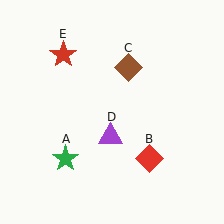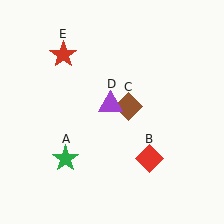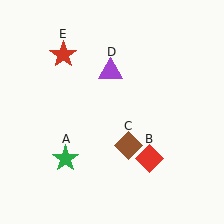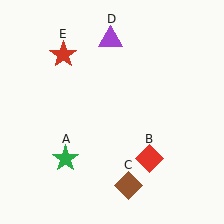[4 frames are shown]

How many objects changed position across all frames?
2 objects changed position: brown diamond (object C), purple triangle (object D).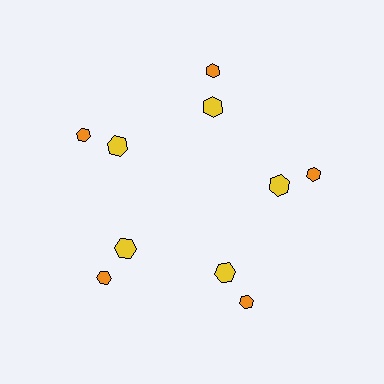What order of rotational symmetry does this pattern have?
This pattern has 5-fold rotational symmetry.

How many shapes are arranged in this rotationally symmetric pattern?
There are 10 shapes, arranged in 5 groups of 2.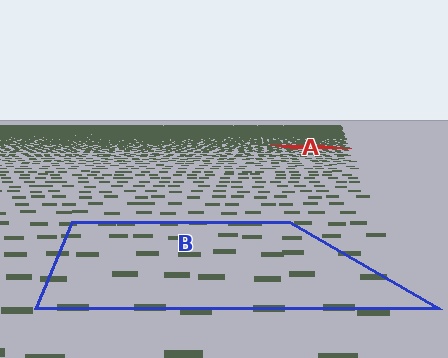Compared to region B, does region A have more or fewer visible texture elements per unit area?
Region A has more texture elements per unit area — they are packed more densely because it is farther away.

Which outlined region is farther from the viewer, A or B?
Region A is farther from the viewer — the texture elements inside it appear smaller and more densely packed.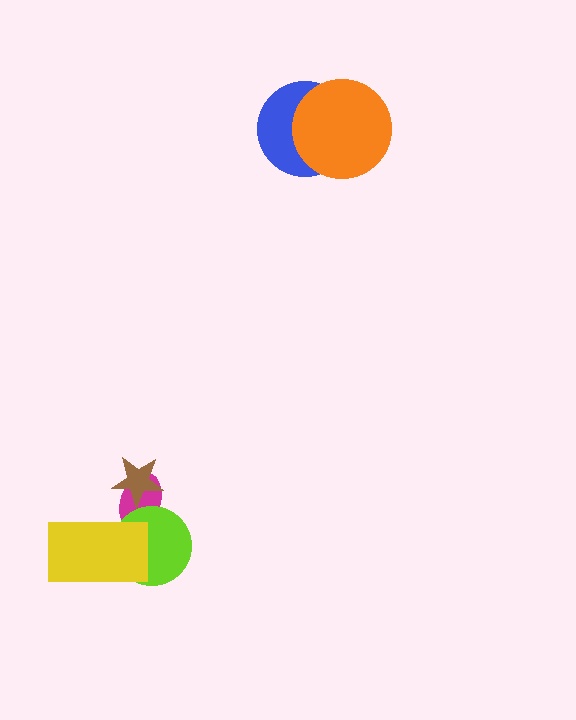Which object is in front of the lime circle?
The yellow rectangle is in front of the lime circle.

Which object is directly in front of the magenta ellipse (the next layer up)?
The brown star is directly in front of the magenta ellipse.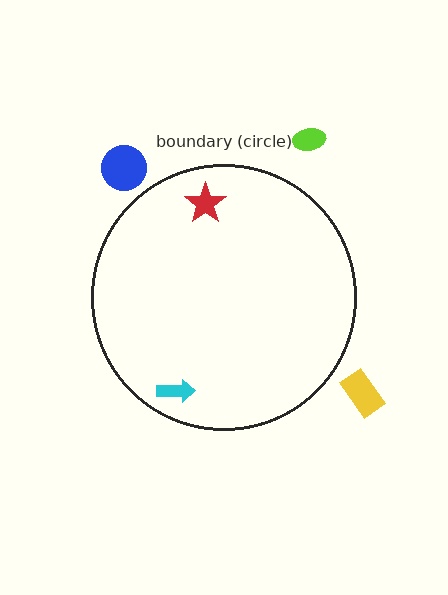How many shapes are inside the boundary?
2 inside, 3 outside.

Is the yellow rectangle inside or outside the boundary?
Outside.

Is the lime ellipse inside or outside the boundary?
Outside.